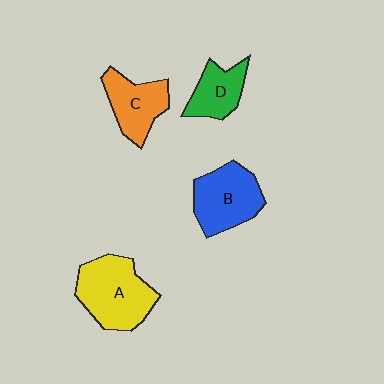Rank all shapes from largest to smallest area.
From largest to smallest: A (yellow), B (blue), C (orange), D (green).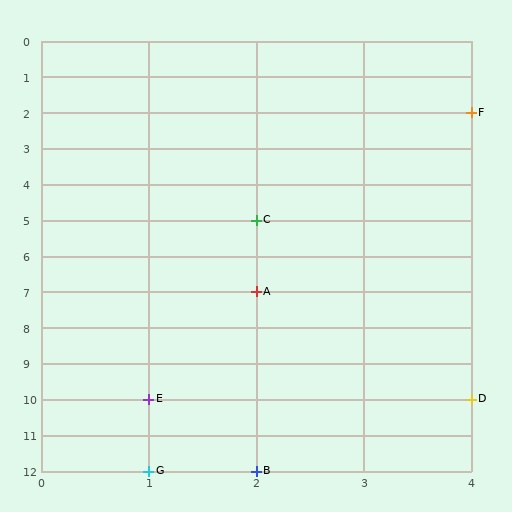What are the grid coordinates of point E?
Point E is at grid coordinates (1, 10).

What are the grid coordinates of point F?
Point F is at grid coordinates (4, 2).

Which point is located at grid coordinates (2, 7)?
Point A is at (2, 7).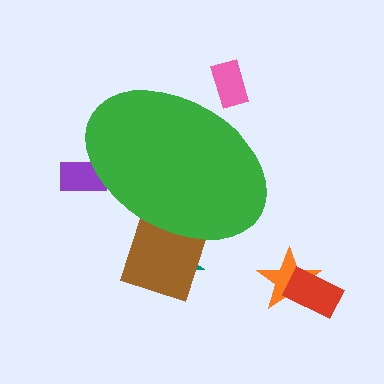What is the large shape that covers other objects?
A green ellipse.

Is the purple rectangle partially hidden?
Yes, the purple rectangle is partially hidden behind the green ellipse.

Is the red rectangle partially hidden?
No, the red rectangle is fully visible.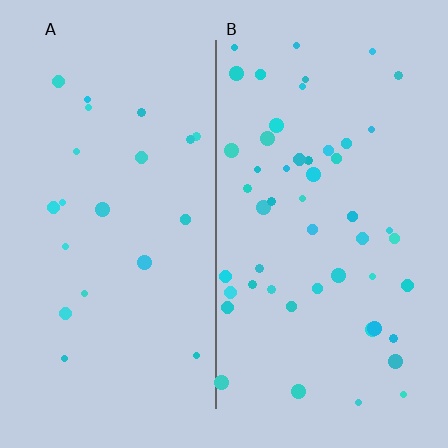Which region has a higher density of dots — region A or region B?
B (the right).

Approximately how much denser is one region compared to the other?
Approximately 2.4× — region B over region A.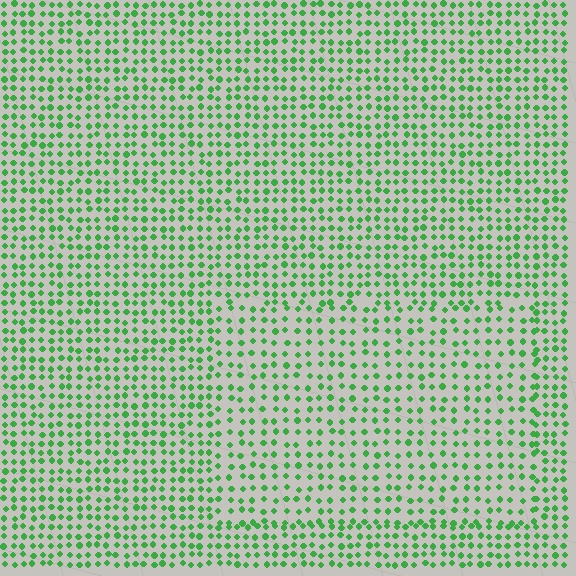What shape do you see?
I see a rectangle.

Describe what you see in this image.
The image contains small green elements arranged at two different densities. A rectangle-shaped region is visible where the elements are less densely packed than the surrounding area.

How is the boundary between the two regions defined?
The boundary is defined by a change in element density (approximately 1.4x ratio). All elements are the same color, size, and shape.